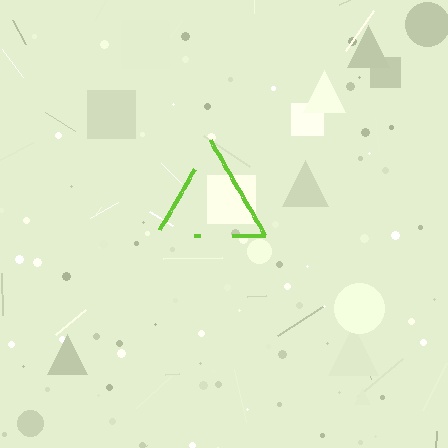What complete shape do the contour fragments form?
The contour fragments form a triangle.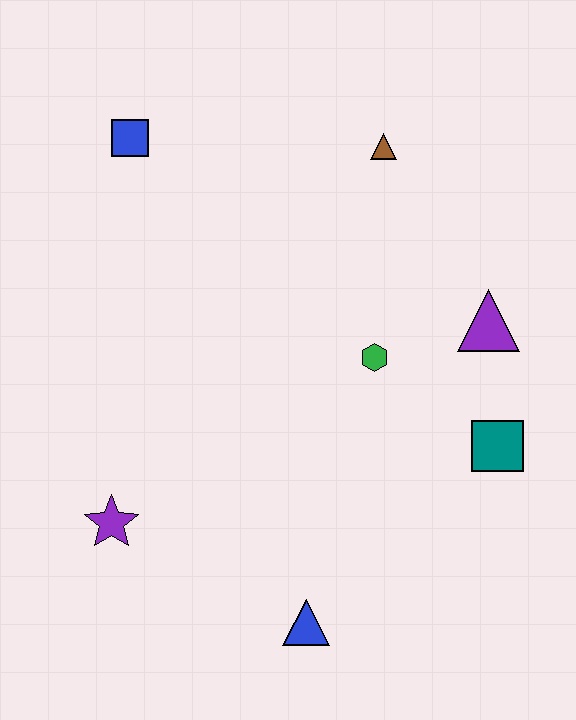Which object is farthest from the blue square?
The blue triangle is farthest from the blue square.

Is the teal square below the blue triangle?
No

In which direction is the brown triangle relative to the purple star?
The brown triangle is above the purple star.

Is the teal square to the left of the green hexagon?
No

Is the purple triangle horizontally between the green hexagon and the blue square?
No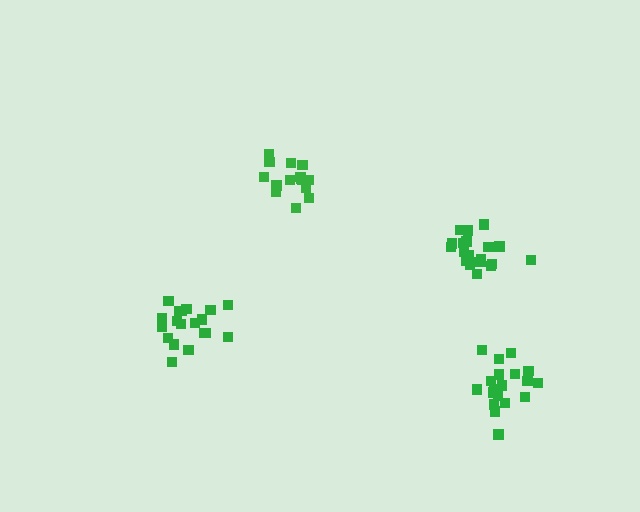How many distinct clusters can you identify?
There are 4 distinct clusters.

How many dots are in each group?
Group 1: 20 dots, Group 2: 15 dots, Group 3: 19 dots, Group 4: 20 dots (74 total).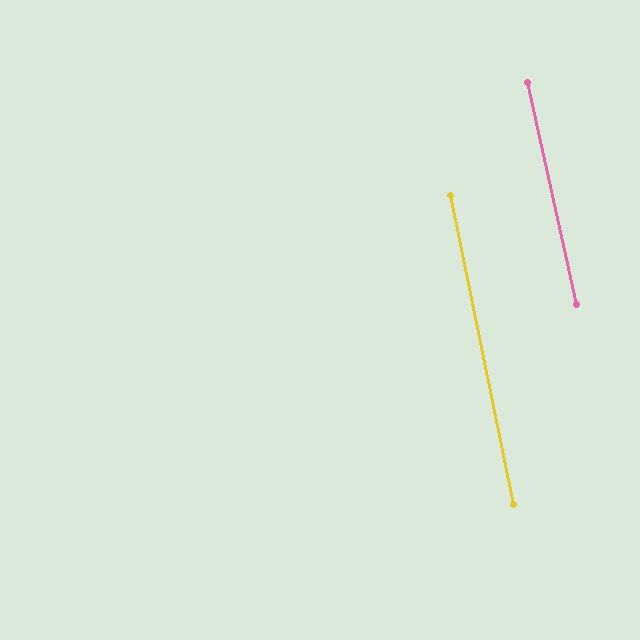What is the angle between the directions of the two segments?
Approximately 1 degree.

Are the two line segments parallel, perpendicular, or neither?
Parallel — their directions differ by only 0.8°.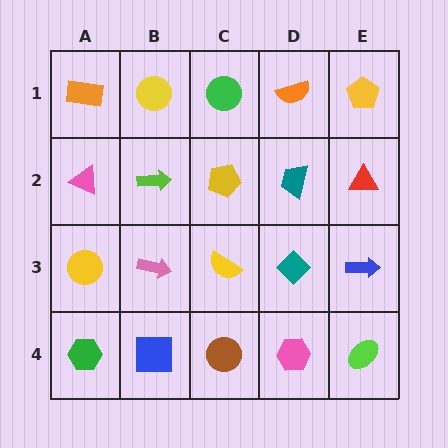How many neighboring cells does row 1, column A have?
2.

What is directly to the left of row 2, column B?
A pink triangle.